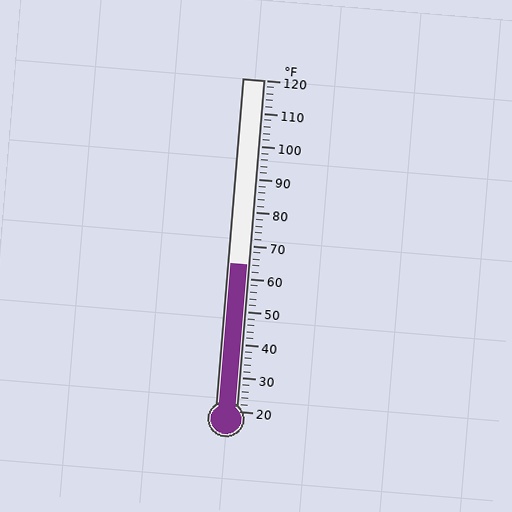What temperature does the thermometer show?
The thermometer shows approximately 64°F.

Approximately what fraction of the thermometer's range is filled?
The thermometer is filled to approximately 45% of its range.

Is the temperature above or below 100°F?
The temperature is below 100°F.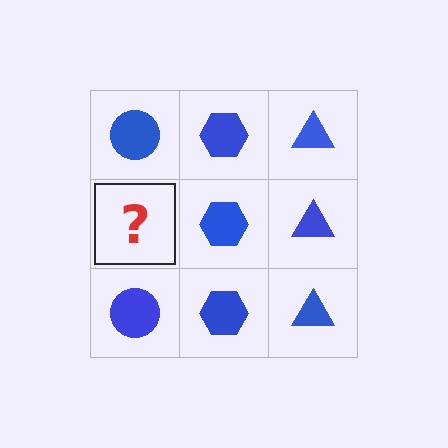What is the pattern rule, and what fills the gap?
The rule is that each column has a consistent shape. The gap should be filled with a blue circle.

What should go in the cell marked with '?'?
The missing cell should contain a blue circle.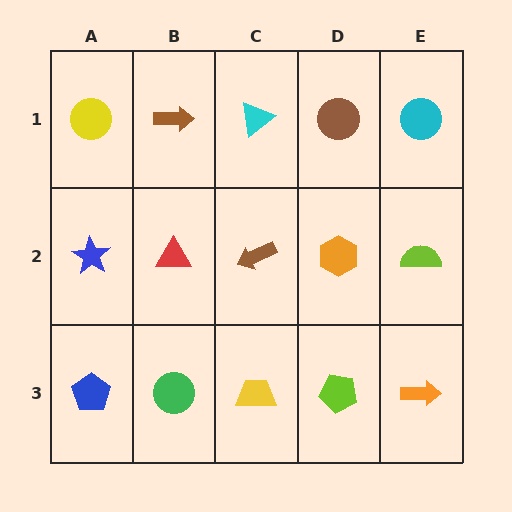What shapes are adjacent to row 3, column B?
A red triangle (row 2, column B), a blue pentagon (row 3, column A), a yellow trapezoid (row 3, column C).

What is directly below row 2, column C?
A yellow trapezoid.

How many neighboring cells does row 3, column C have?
3.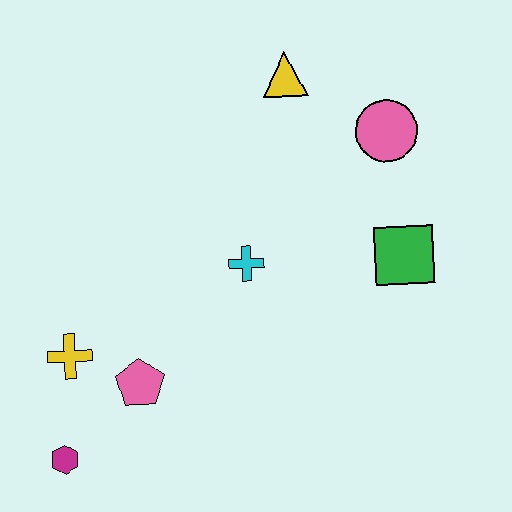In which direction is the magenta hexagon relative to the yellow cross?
The magenta hexagon is below the yellow cross.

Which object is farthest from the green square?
The magenta hexagon is farthest from the green square.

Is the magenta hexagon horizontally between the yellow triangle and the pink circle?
No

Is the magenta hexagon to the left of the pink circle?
Yes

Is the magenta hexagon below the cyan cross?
Yes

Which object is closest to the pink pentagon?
The yellow cross is closest to the pink pentagon.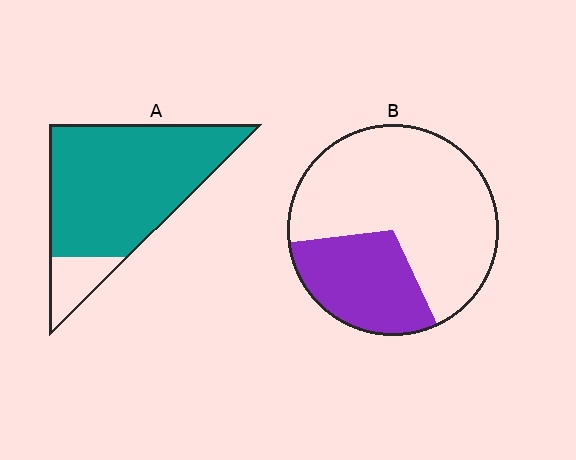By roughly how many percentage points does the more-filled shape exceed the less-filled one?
By roughly 55 percentage points (A over B).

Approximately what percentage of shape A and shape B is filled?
A is approximately 85% and B is approximately 30%.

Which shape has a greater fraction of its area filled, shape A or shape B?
Shape A.